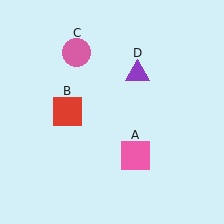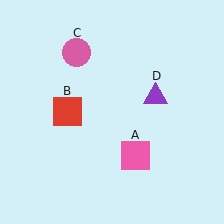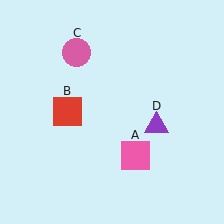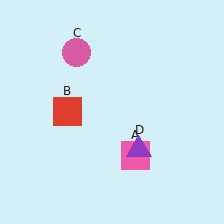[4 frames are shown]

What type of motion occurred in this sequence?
The purple triangle (object D) rotated clockwise around the center of the scene.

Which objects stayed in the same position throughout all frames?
Pink square (object A) and red square (object B) and pink circle (object C) remained stationary.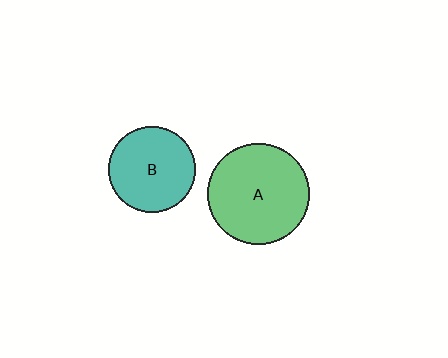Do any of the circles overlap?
No, none of the circles overlap.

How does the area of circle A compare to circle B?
Approximately 1.4 times.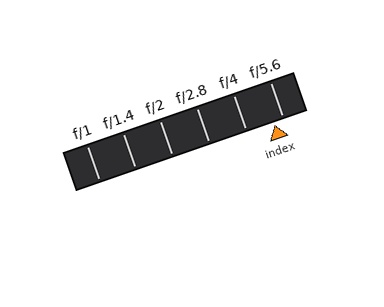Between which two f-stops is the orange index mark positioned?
The index mark is between f/4 and f/5.6.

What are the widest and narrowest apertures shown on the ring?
The widest aperture shown is f/1 and the narrowest is f/5.6.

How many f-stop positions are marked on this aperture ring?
There are 6 f-stop positions marked.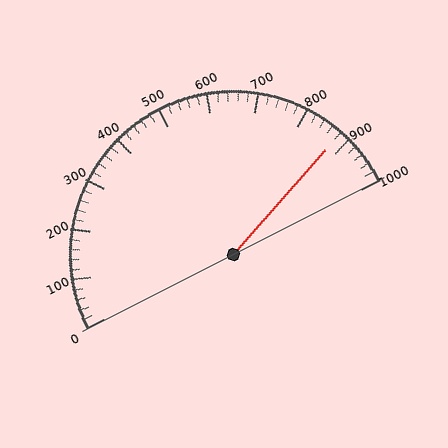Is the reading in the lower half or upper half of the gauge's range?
The reading is in the upper half of the range (0 to 1000).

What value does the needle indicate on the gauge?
The needle indicates approximately 880.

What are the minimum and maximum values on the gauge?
The gauge ranges from 0 to 1000.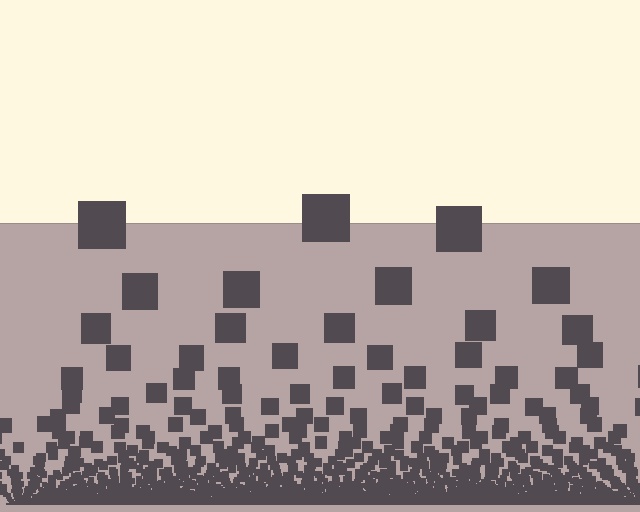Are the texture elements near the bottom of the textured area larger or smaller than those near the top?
Smaller. The gradient is inverted — elements near the bottom are smaller and denser.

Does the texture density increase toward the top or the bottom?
Density increases toward the bottom.